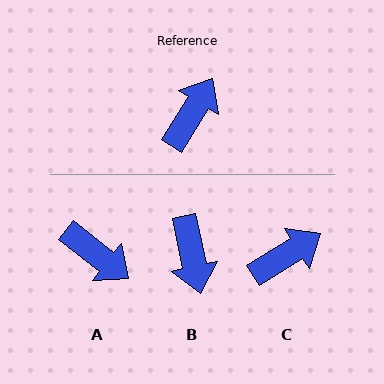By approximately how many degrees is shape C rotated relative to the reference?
Approximately 26 degrees clockwise.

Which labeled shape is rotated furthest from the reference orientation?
B, about 136 degrees away.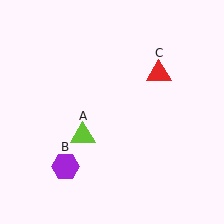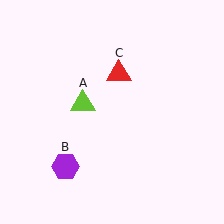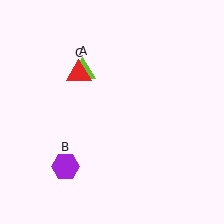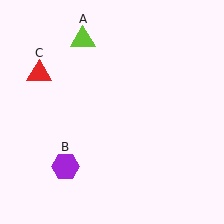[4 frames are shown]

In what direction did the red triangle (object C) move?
The red triangle (object C) moved left.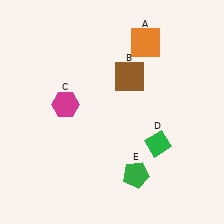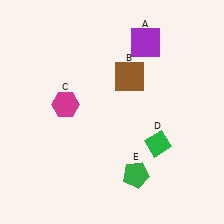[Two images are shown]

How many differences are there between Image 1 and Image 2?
There is 1 difference between the two images.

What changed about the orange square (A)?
In Image 1, A is orange. In Image 2, it changed to purple.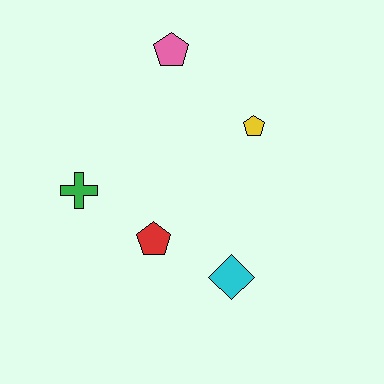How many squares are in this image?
There are no squares.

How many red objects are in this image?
There is 1 red object.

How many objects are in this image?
There are 5 objects.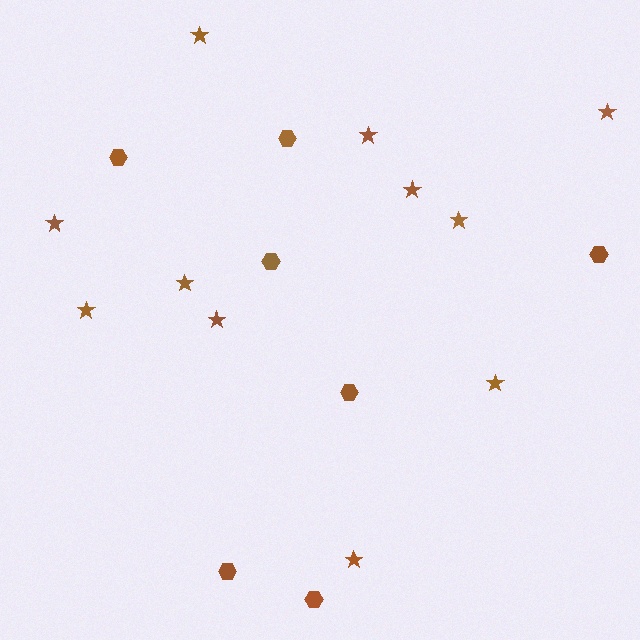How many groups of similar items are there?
There are 2 groups: one group of stars (11) and one group of hexagons (7).